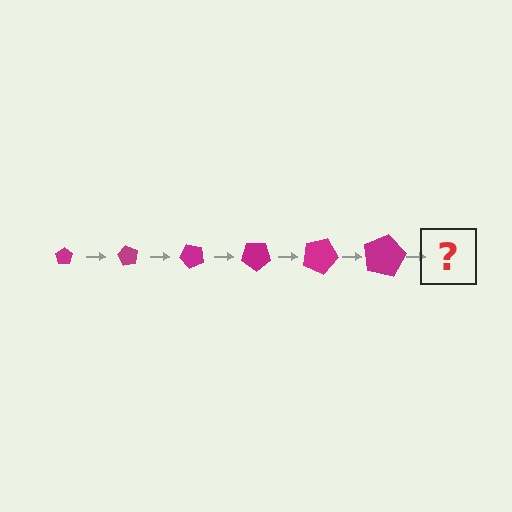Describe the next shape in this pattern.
It should be a pentagon, larger than the previous one and rotated 360 degrees from the start.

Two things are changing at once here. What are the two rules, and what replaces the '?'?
The two rules are that the pentagon grows larger each step and it rotates 60 degrees each step. The '?' should be a pentagon, larger than the previous one and rotated 360 degrees from the start.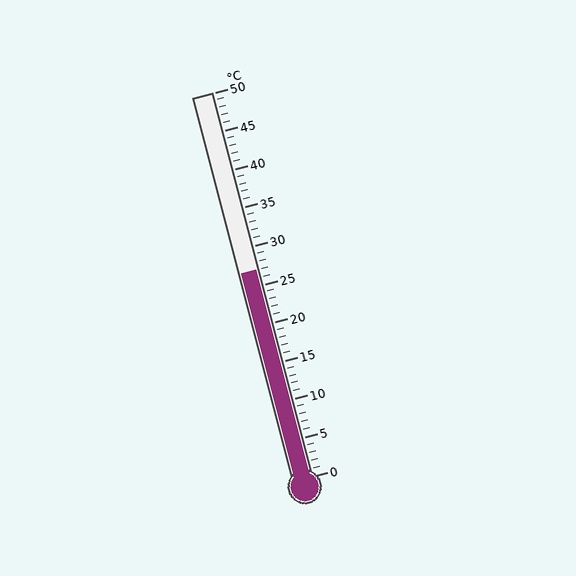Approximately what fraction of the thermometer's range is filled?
The thermometer is filled to approximately 55% of its range.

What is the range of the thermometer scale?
The thermometer scale ranges from 0°C to 50°C.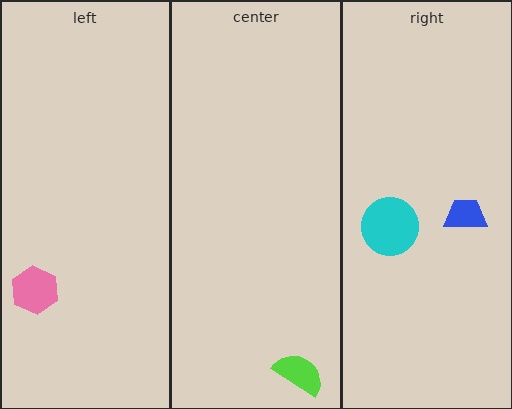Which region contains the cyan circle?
The right region.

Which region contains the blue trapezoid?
The right region.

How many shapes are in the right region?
2.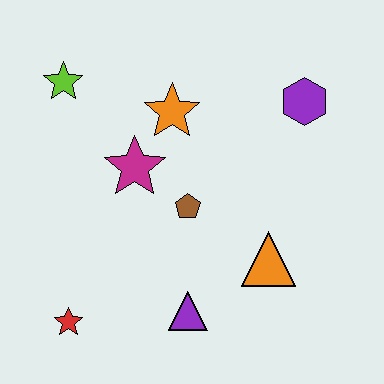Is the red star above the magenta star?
No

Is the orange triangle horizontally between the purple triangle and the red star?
No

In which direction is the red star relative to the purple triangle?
The red star is to the left of the purple triangle.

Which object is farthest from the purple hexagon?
The red star is farthest from the purple hexagon.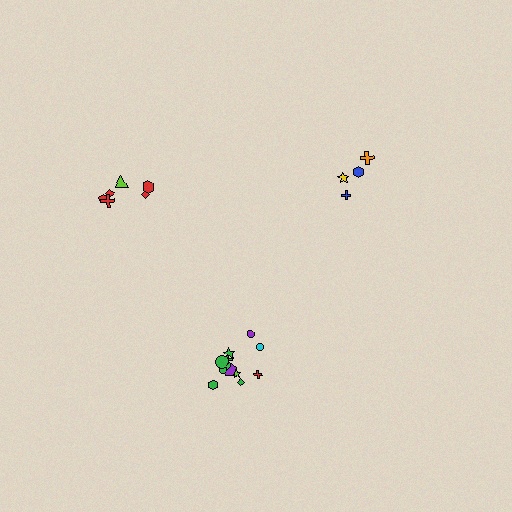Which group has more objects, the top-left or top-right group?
The top-left group.